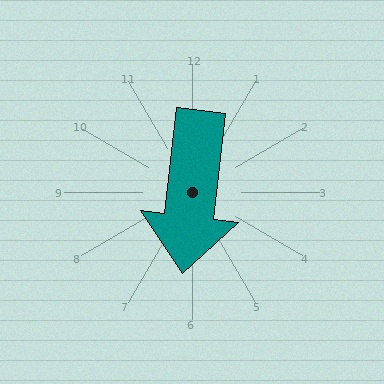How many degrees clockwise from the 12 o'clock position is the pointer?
Approximately 186 degrees.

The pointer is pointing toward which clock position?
Roughly 6 o'clock.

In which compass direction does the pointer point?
South.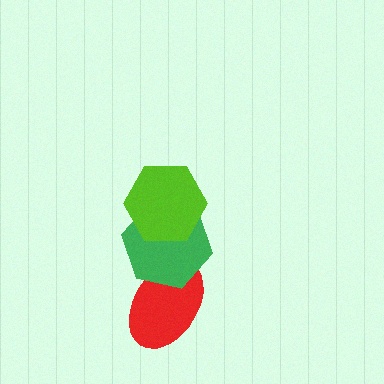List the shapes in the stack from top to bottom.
From top to bottom: the lime hexagon, the green hexagon, the red ellipse.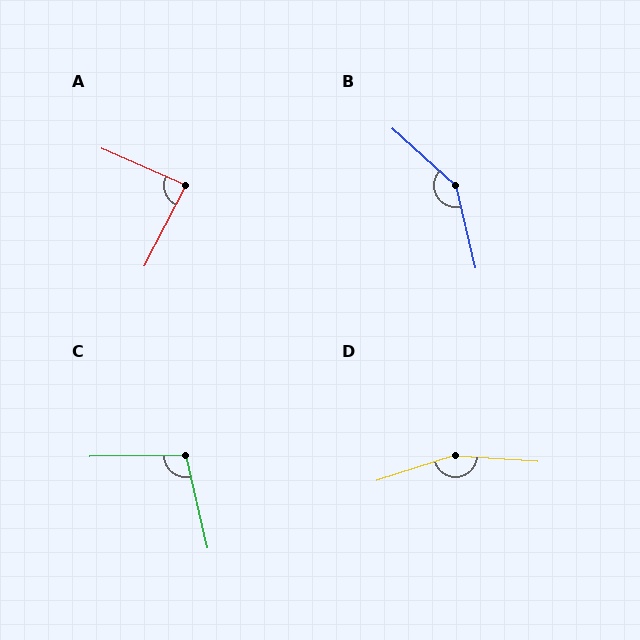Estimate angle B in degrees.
Approximately 145 degrees.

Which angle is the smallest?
A, at approximately 86 degrees.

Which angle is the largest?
D, at approximately 159 degrees.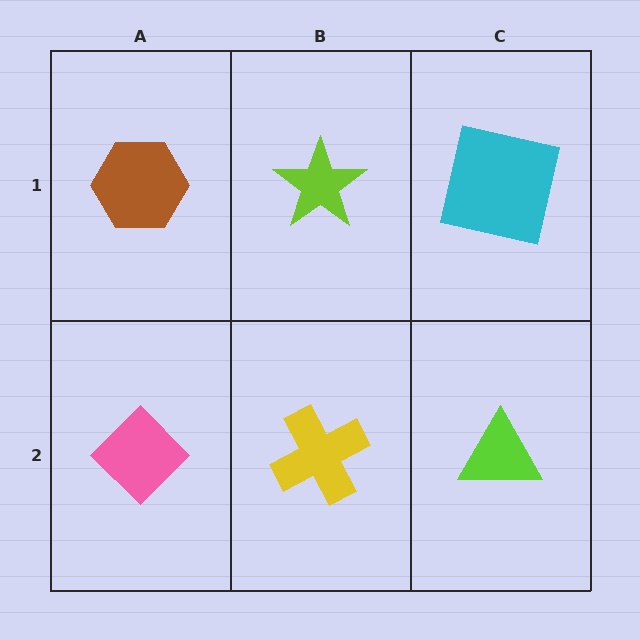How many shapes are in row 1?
3 shapes.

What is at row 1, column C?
A cyan square.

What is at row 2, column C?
A lime triangle.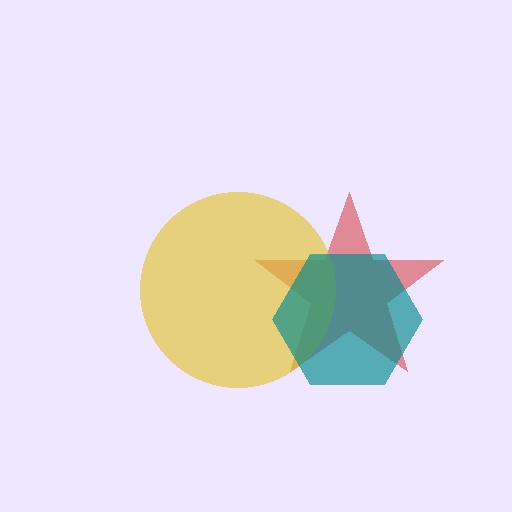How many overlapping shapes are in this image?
There are 3 overlapping shapes in the image.